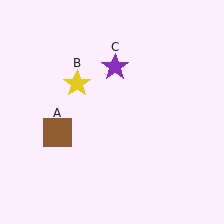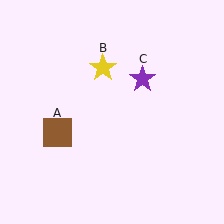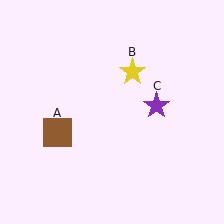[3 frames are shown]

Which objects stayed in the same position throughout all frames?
Brown square (object A) remained stationary.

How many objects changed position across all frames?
2 objects changed position: yellow star (object B), purple star (object C).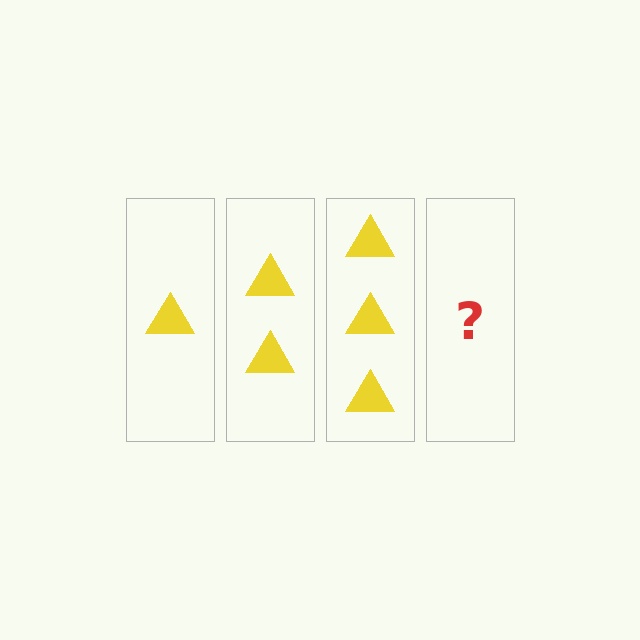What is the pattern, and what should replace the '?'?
The pattern is that each step adds one more triangle. The '?' should be 4 triangles.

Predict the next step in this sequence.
The next step is 4 triangles.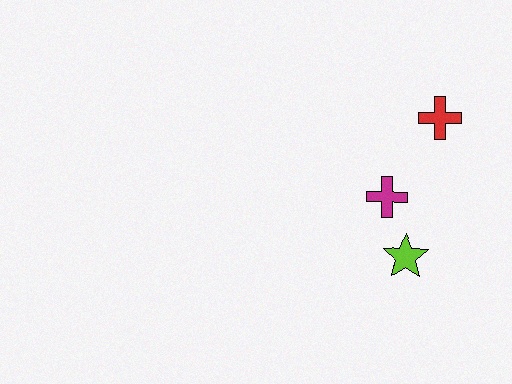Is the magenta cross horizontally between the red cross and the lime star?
No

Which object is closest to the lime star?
The magenta cross is closest to the lime star.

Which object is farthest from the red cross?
The lime star is farthest from the red cross.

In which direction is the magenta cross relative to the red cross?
The magenta cross is below the red cross.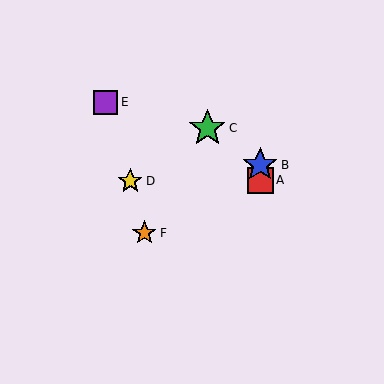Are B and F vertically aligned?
No, B is at x≈260 and F is at x≈144.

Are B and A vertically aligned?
Yes, both are at x≈260.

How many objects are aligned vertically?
2 objects (A, B) are aligned vertically.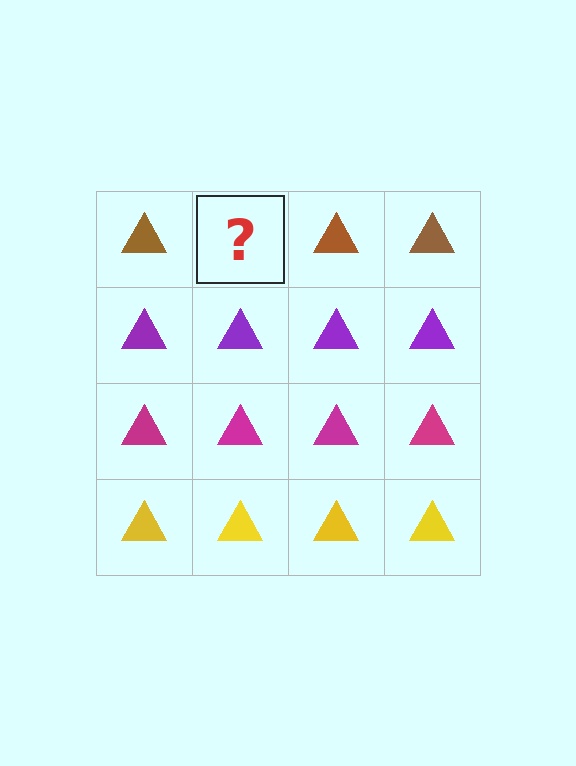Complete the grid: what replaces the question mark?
The question mark should be replaced with a brown triangle.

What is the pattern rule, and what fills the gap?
The rule is that each row has a consistent color. The gap should be filled with a brown triangle.